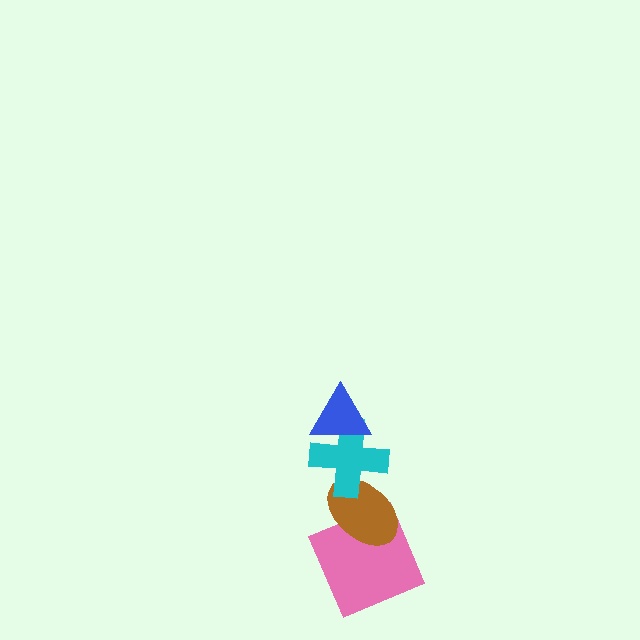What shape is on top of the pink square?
The brown ellipse is on top of the pink square.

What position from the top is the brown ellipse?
The brown ellipse is 3rd from the top.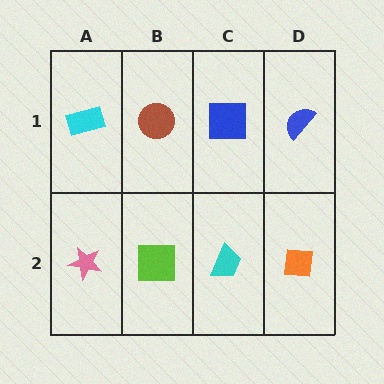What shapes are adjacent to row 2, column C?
A blue square (row 1, column C), a lime square (row 2, column B), an orange square (row 2, column D).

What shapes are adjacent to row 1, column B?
A lime square (row 2, column B), a cyan rectangle (row 1, column A), a blue square (row 1, column C).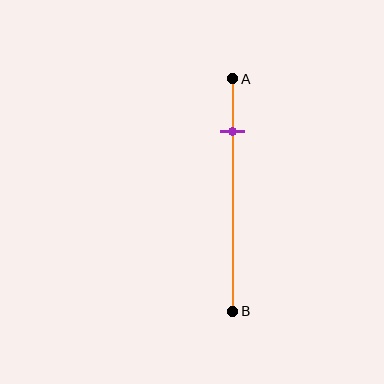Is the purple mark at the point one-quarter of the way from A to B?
Yes, the mark is approximately at the one-quarter point.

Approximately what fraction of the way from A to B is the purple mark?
The purple mark is approximately 25% of the way from A to B.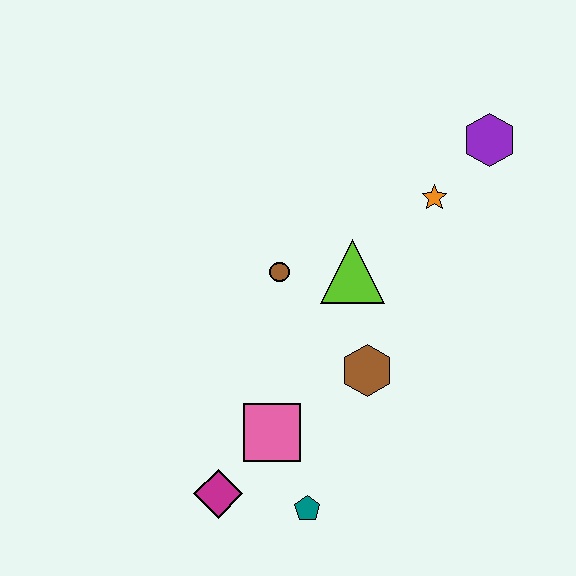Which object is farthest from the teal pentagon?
The purple hexagon is farthest from the teal pentagon.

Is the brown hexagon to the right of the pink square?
Yes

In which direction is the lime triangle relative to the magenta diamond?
The lime triangle is above the magenta diamond.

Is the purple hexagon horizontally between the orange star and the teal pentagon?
No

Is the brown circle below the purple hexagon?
Yes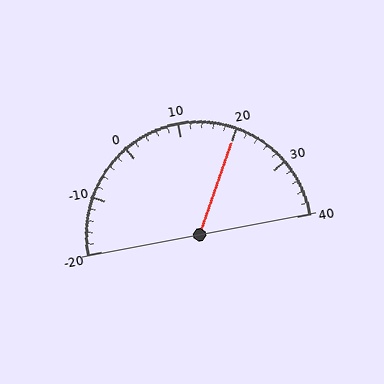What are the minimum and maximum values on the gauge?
The gauge ranges from -20 to 40.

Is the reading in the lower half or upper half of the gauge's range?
The reading is in the upper half of the range (-20 to 40).